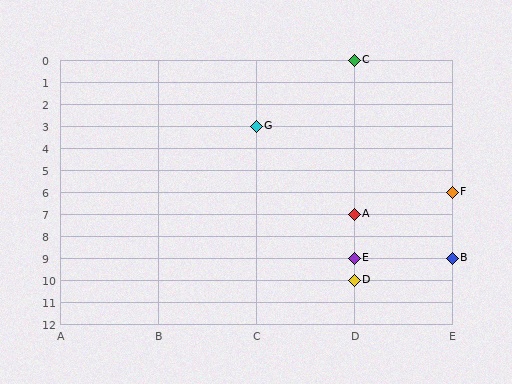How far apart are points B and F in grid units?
Points B and F are 3 rows apart.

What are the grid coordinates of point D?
Point D is at grid coordinates (D, 10).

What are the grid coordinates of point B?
Point B is at grid coordinates (E, 9).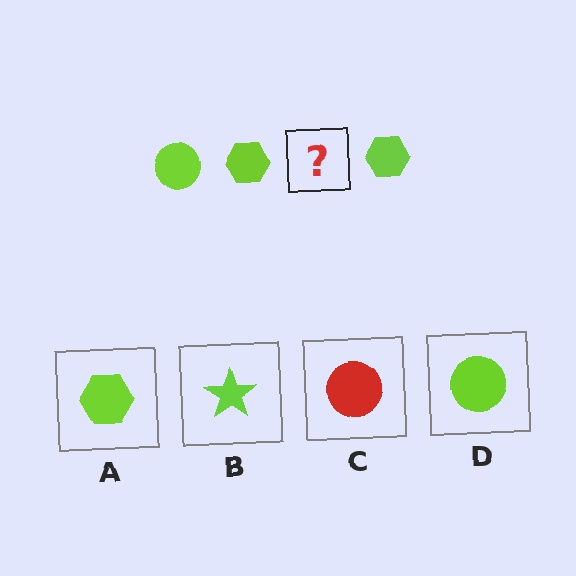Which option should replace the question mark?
Option D.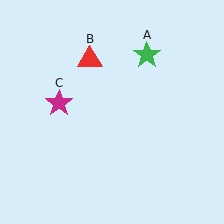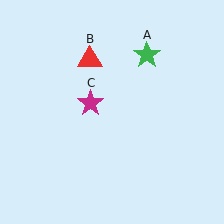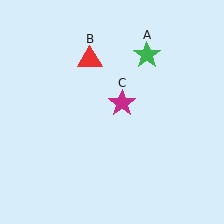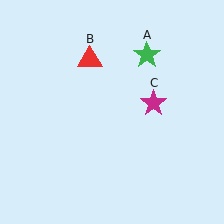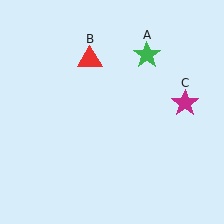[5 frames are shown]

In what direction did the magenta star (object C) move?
The magenta star (object C) moved right.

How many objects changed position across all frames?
1 object changed position: magenta star (object C).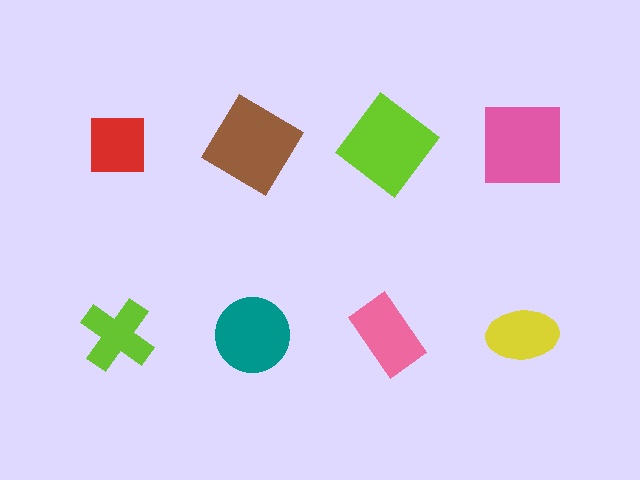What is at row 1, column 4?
A pink square.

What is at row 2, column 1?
A lime cross.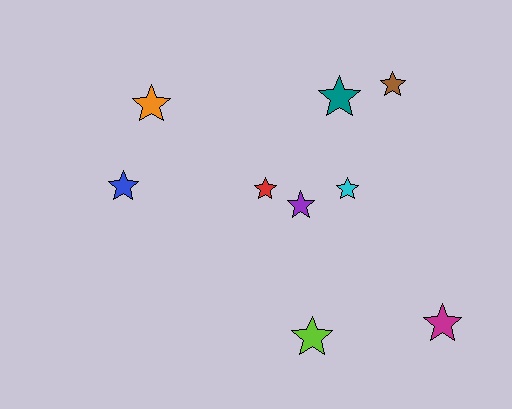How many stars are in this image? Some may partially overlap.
There are 9 stars.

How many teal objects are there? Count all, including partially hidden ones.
There is 1 teal object.